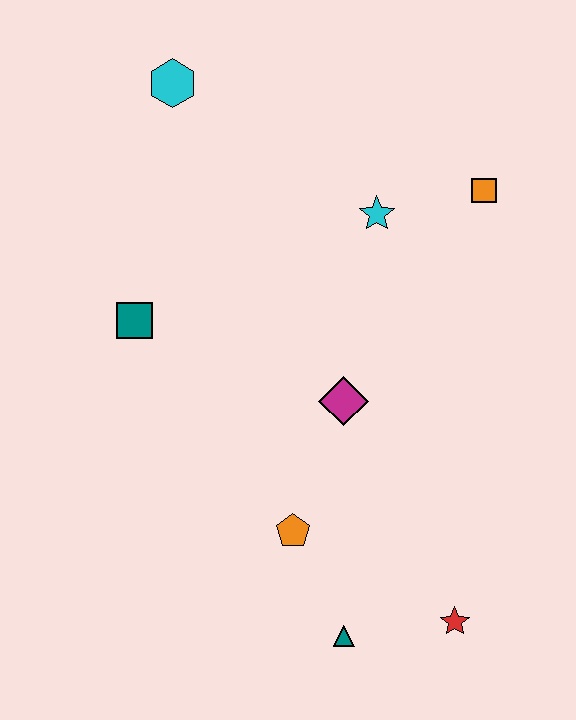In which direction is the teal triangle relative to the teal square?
The teal triangle is below the teal square.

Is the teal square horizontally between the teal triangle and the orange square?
No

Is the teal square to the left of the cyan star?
Yes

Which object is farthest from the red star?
The cyan hexagon is farthest from the red star.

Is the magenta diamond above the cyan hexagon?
No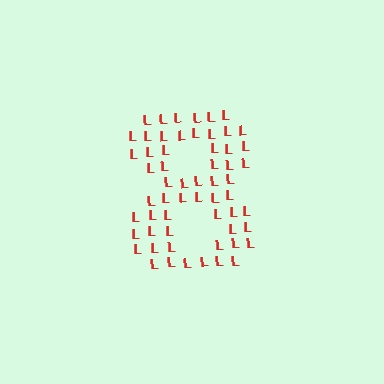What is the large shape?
The large shape is the digit 8.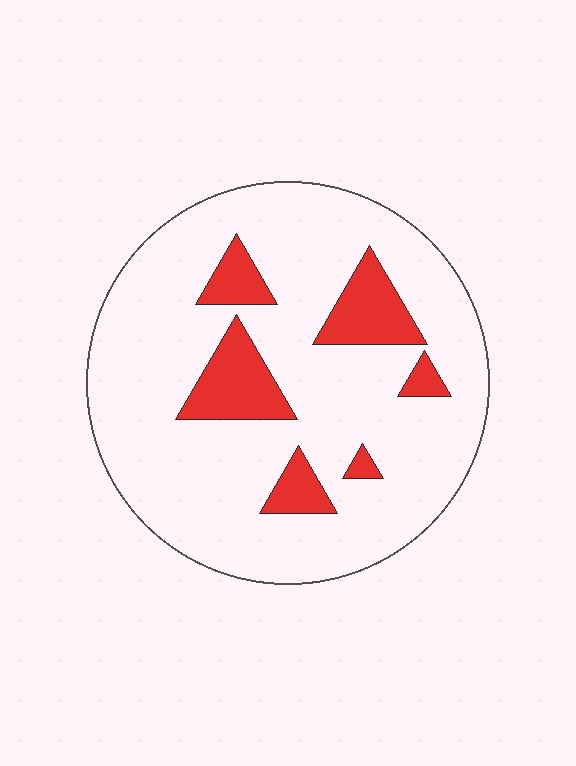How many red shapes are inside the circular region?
6.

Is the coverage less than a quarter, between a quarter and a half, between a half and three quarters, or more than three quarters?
Less than a quarter.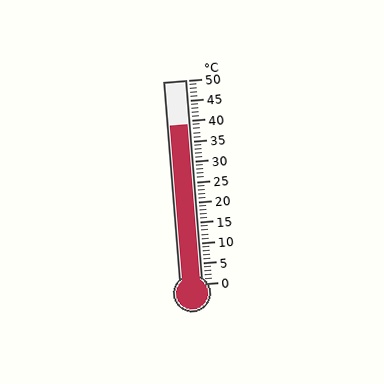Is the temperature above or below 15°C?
The temperature is above 15°C.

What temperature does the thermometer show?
The thermometer shows approximately 39°C.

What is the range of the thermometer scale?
The thermometer scale ranges from 0°C to 50°C.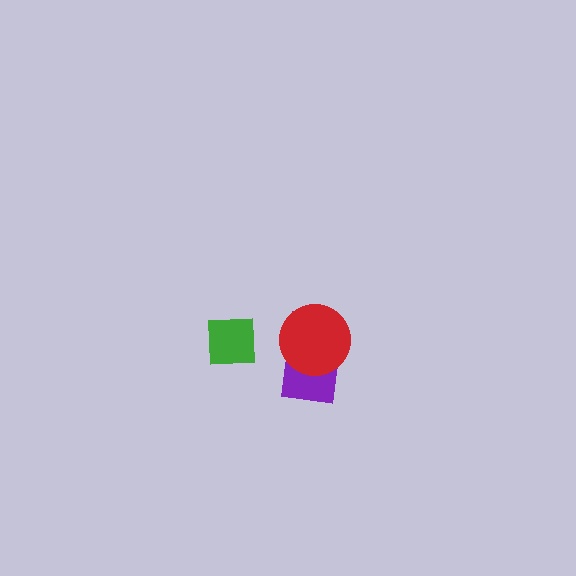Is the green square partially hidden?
No, no other shape covers it.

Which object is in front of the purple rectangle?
The red circle is in front of the purple rectangle.